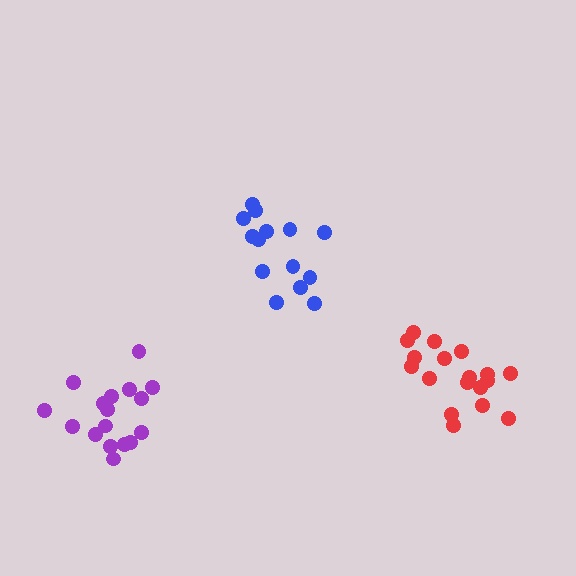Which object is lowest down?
The purple cluster is bottommost.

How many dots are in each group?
Group 1: 14 dots, Group 2: 18 dots, Group 3: 17 dots (49 total).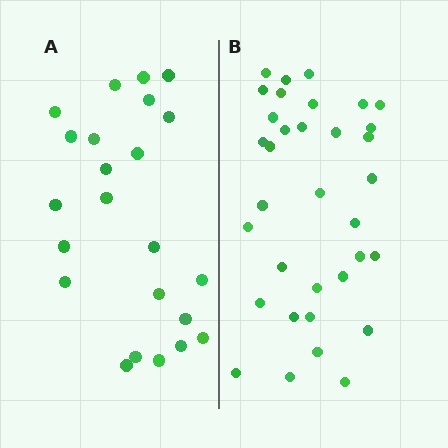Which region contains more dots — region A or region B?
Region B (the right region) has more dots.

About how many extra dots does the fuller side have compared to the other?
Region B has roughly 12 or so more dots than region A.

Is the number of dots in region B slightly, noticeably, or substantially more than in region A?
Region B has substantially more. The ratio is roughly 1.5 to 1.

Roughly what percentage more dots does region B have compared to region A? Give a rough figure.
About 50% more.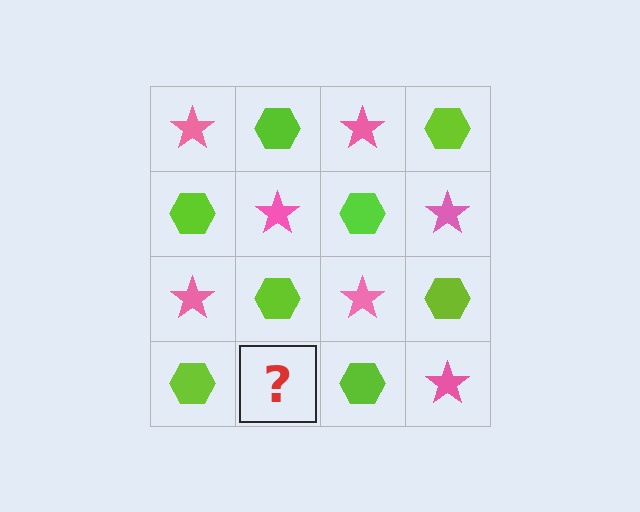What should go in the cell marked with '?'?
The missing cell should contain a pink star.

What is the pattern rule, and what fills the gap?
The rule is that it alternates pink star and lime hexagon in a checkerboard pattern. The gap should be filled with a pink star.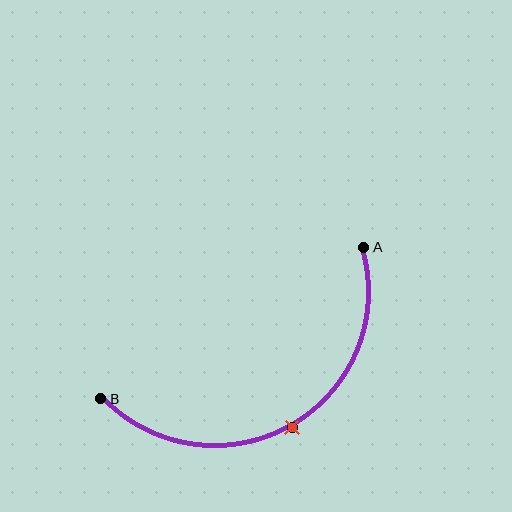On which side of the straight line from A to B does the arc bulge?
The arc bulges below the straight line connecting A and B.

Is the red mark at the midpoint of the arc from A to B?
Yes. The red mark lies on the arc at equal arc-length from both A and B — it is the arc midpoint.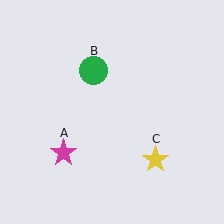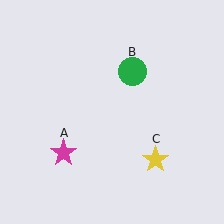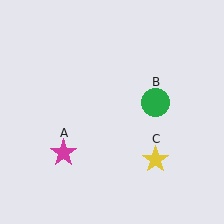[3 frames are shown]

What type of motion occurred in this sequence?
The green circle (object B) rotated clockwise around the center of the scene.